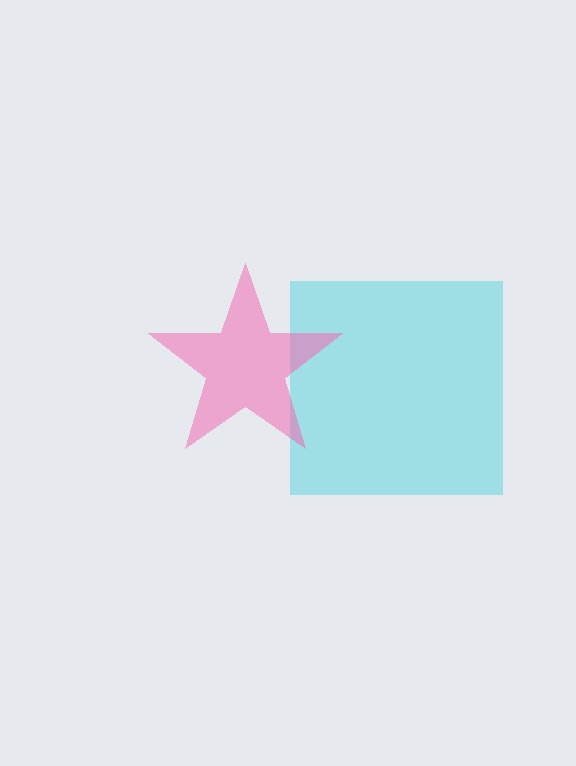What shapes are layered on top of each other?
The layered shapes are: a cyan square, a pink star.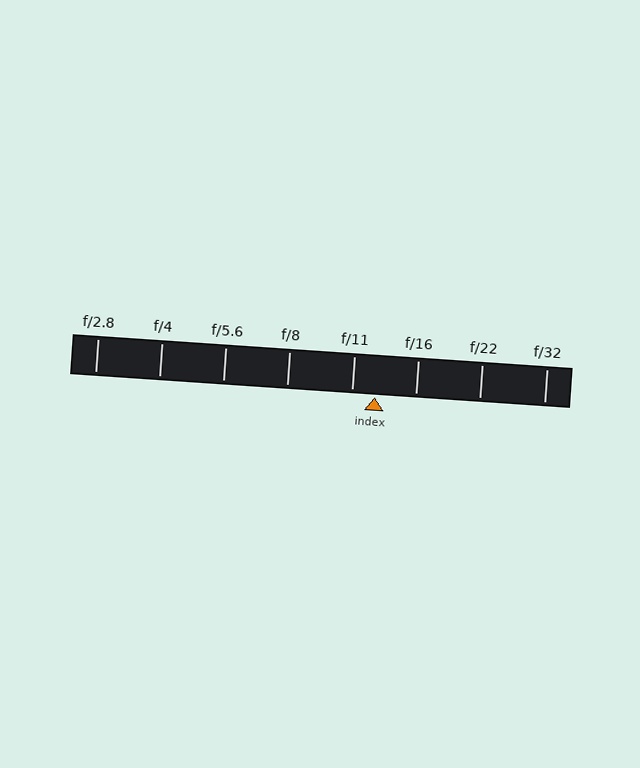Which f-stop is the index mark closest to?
The index mark is closest to f/11.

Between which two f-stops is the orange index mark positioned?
The index mark is between f/11 and f/16.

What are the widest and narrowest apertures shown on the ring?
The widest aperture shown is f/2.8 and the narrowest is f/32.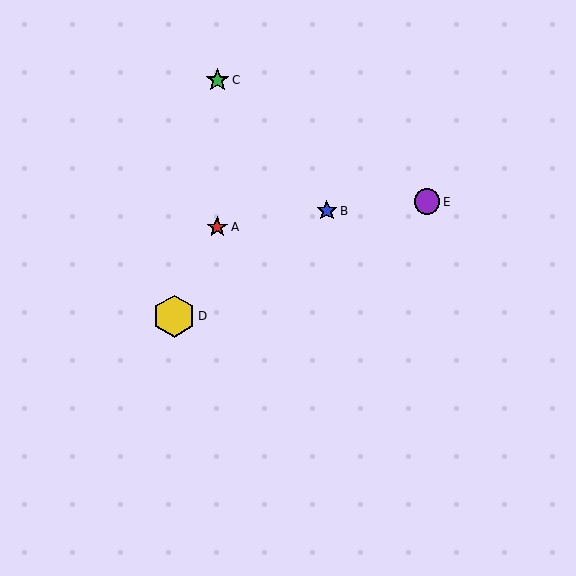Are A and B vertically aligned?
No, A is at x≈217 and B is at x≈327.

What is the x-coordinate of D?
Object D is at x≈174.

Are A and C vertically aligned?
Yes, both are at x≈217.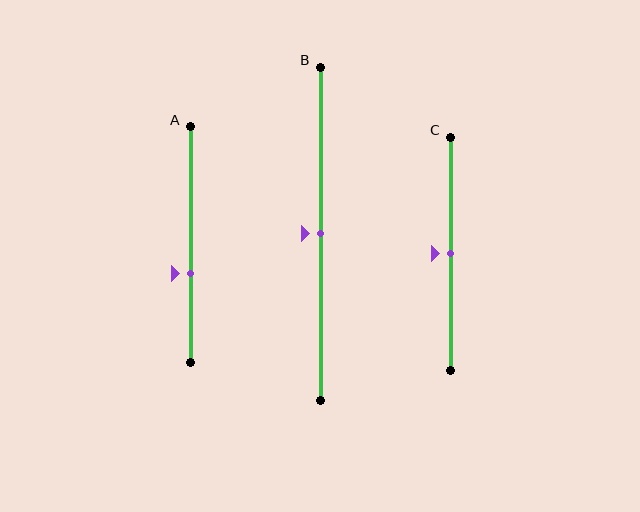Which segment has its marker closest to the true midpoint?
Segment B has its marker closest to the true midpoint.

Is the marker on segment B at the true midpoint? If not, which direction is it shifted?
Yes, the marker on segment B is at the true midpoint.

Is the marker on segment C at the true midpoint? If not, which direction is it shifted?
Yes, the marker on segment C is at the true midpoint.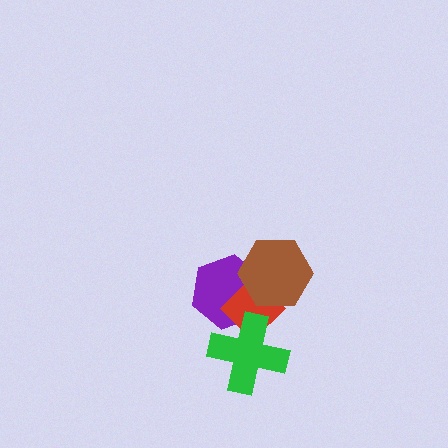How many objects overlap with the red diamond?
3 objects overlap with the red diamond.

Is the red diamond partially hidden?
Yes, it is partially covered by another shape.